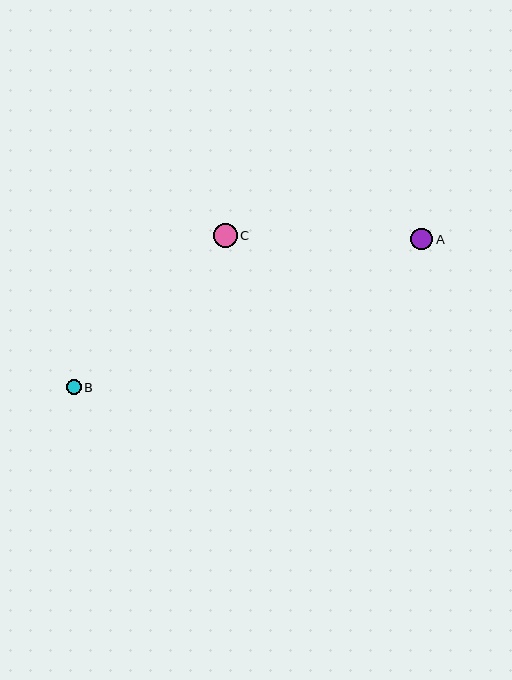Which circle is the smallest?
Circle B is the smallest with a size of approximately 15 pixels.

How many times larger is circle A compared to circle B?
Circle A is approximately 1.5 times the size of circle B.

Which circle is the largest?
Circle C is the largest with a size of approximately 24 pixels.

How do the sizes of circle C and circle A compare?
Circle C and circle A are approximately the same size.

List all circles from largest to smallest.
From largest to smallest: C, A, B.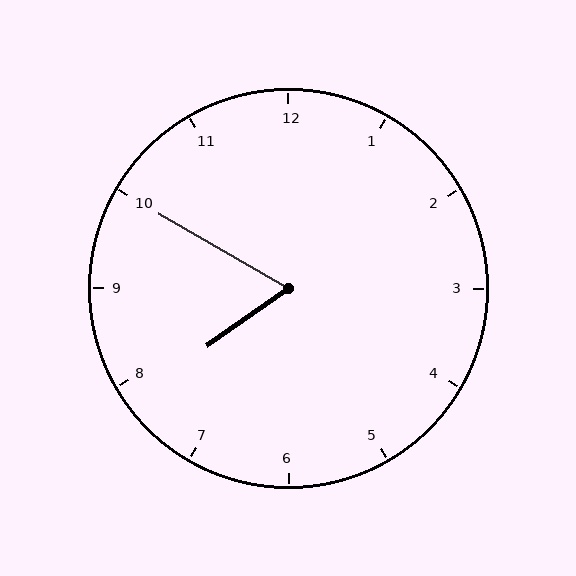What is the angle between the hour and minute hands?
Approximately 65 degrees.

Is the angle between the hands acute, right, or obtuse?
It is acute.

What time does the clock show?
7:50.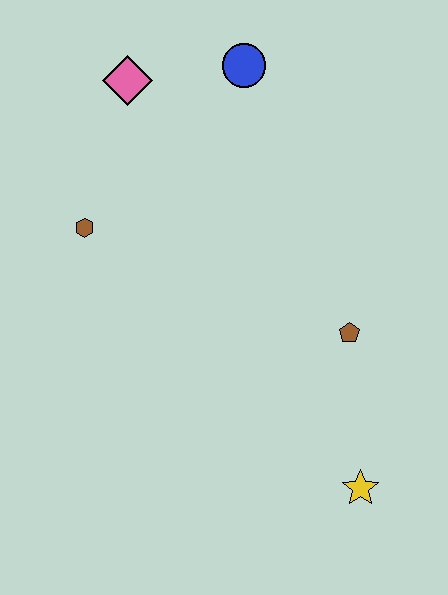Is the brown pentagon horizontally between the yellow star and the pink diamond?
Yes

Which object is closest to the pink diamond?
The blue circle is closest to the pink diamond.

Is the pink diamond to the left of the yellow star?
Yes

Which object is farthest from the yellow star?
The pink diamond is farthest from the yellow star.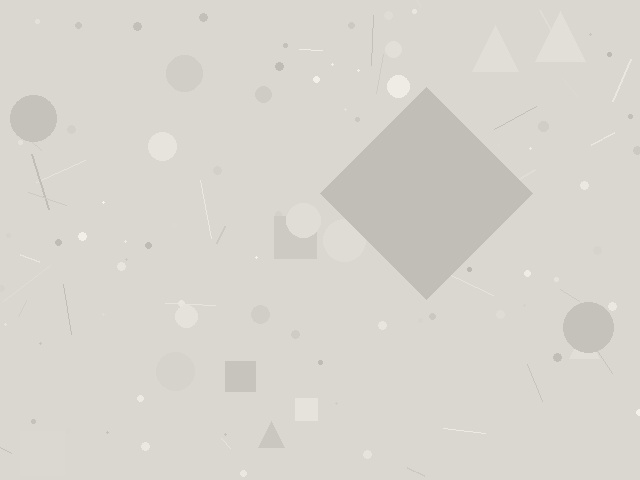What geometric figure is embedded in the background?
A diamond is embedded in the background.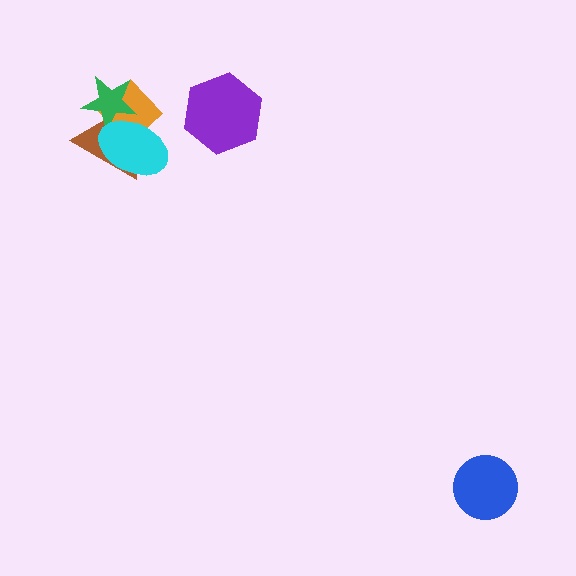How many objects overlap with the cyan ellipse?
3 objects overlap with the cyan ellipse.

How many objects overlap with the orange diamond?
3 objects overlap with the orange diamond.